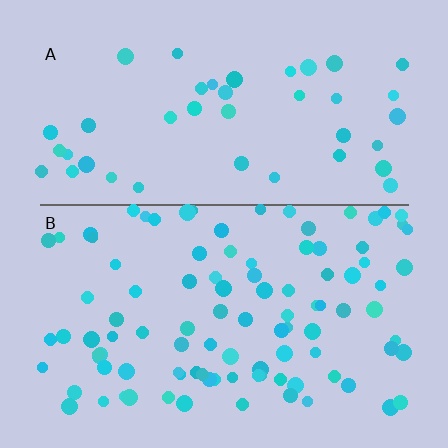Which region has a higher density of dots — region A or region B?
B (the bottom).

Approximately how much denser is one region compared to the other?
Approximately 2.3× — region B over region A.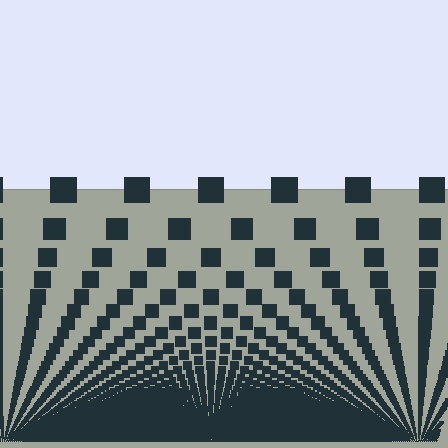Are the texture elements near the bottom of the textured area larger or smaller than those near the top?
Smaller. The gradient is inverted — elements near the bottom are smaller and denser.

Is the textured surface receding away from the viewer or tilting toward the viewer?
The surface appears to tilt toward the viewer. Texture elements get larger and sparser toward the top.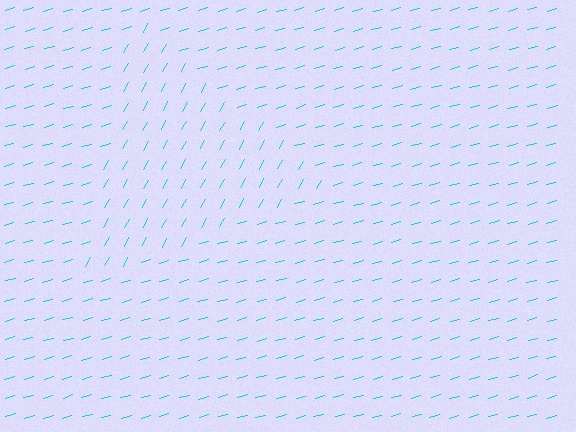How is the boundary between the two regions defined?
The boundary is defined purely by a change in line orientation (approximately 45 degrees difference). All lines are the same color and thickness.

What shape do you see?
I see a triangle.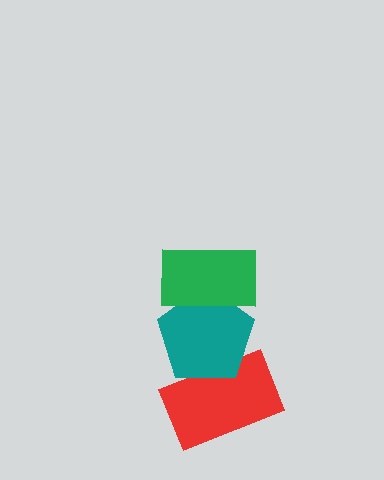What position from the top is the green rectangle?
The green rectangle is 1st from the top.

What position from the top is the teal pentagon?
The teal pentagon is 2nd from the top.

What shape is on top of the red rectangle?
The teal pentagon is on top of the red rectangle.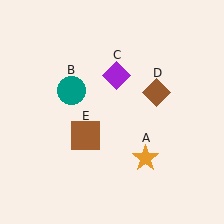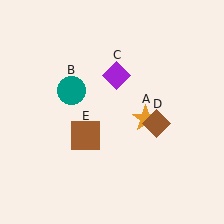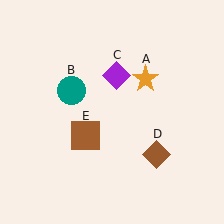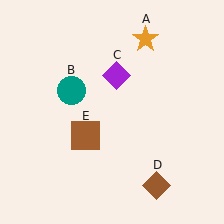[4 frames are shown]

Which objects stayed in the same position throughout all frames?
Teal circle (object B) and purple diamond (object C) and brown square (object E) remained stationary.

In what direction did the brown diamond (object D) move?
The brown diamond (object D) moved down.